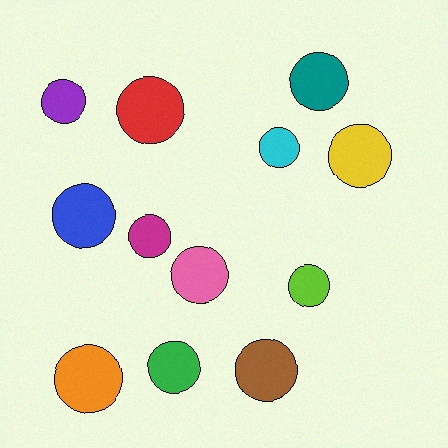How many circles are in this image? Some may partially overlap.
There are 12 circles.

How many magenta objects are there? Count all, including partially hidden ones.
There is 1 magenta object.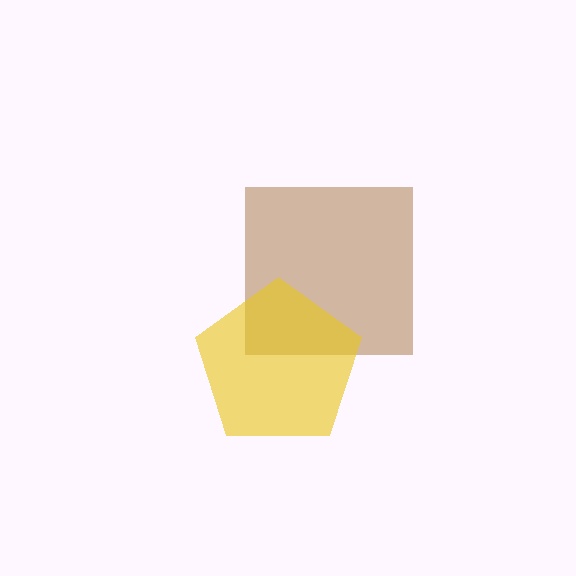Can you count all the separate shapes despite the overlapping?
Yes, there are 2 separate shapes.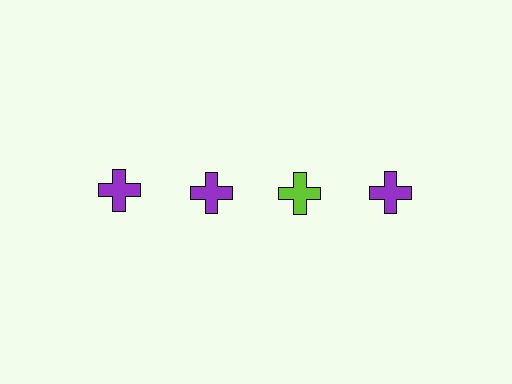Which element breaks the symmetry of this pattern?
The lime cross in the top row, center column breaks the symmetry. All other shapes are purple crosses.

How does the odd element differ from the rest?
It has a different color: lime instead of purple.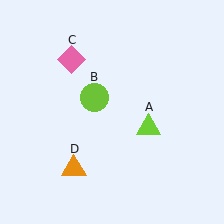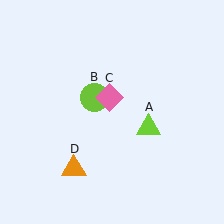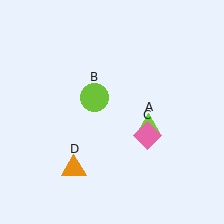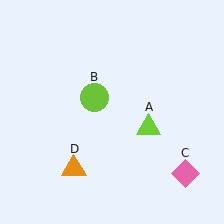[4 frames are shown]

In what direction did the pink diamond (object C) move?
The pink diamond (object C) moved down and to the right.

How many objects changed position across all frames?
1 object changed position: pink diamond (object C).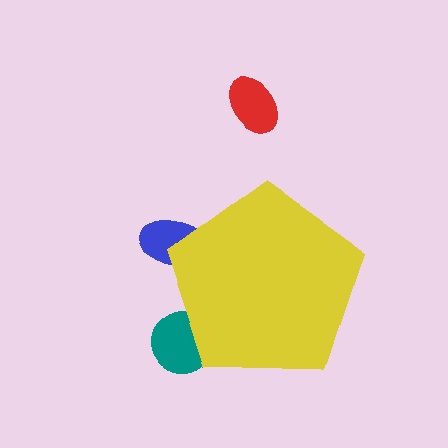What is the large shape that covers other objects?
A yellow pentagon.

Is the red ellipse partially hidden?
No, the red ellipse is fully visible.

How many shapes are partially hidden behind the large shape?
2 shapes are partially hidden.